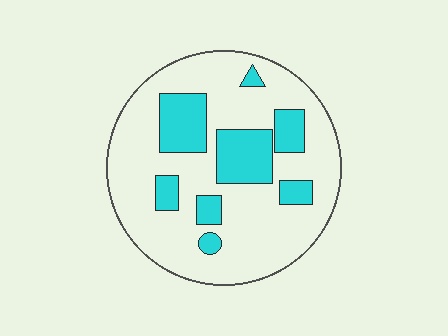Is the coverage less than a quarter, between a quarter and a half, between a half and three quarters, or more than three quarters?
Less than a quarter.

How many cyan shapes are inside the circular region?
8.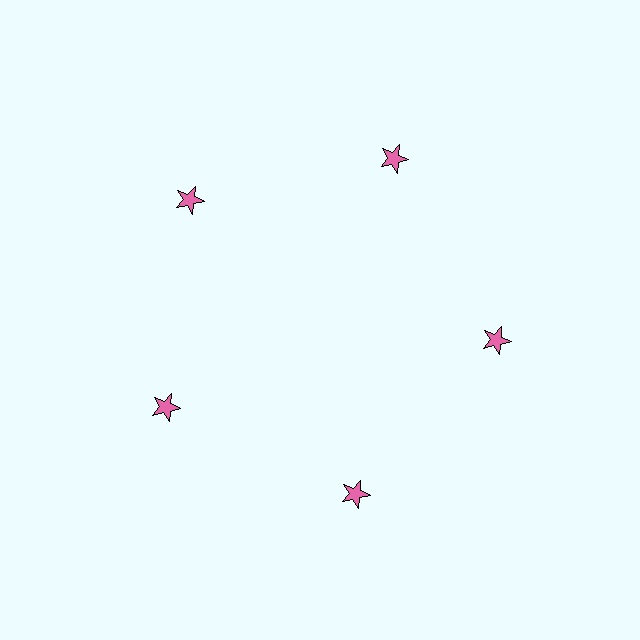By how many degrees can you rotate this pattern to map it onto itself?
The pattern maps onto itself every 72 degrees of rotation.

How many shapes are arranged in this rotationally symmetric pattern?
There are 5 shapes, arranged in 5 groups of 1.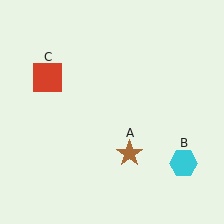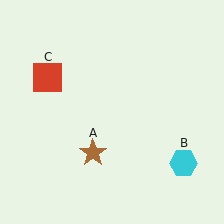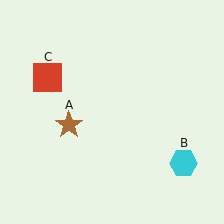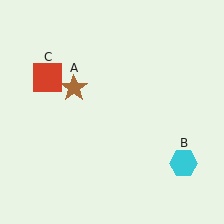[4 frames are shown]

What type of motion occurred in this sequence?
The brown star (object A) rotated clockwise around the center of the scene.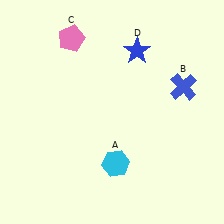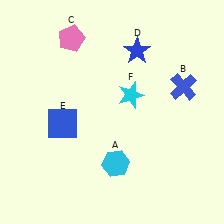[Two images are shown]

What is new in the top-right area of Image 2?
A cyan star (F) was added in the top-right area of Image 2.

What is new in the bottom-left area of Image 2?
A blue square (E) was added in the bottom-left area of Image 2.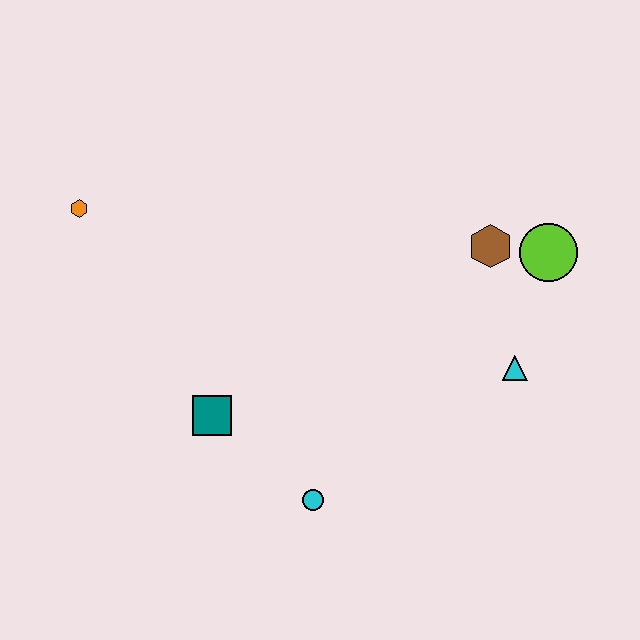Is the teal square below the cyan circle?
No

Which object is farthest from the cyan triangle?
The orange hexagon is farthest from the cyan triangle.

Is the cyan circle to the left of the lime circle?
Yes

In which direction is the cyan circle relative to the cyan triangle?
The cyan circle is to the left of the cyan triangle.